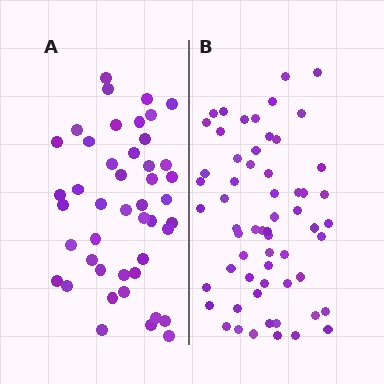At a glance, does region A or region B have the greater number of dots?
Region B (the right region) has more dots.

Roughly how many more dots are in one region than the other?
Region B has approximately 15 more dots than region A.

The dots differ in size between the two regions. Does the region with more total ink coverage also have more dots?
No. Region A has more total ink coverage because its dots are larger, but region B actually contains more individual dots. Total area can be misleading — the number of items is what matters here.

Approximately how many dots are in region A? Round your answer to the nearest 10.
About 40 dots. (The exact count is 45, which rounds to 40.)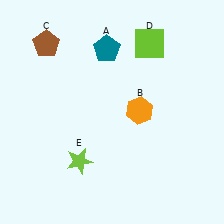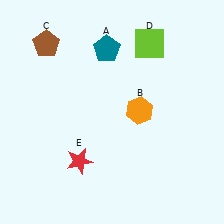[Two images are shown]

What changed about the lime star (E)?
In Image 1, E is lime. In Image 2, it changed to red.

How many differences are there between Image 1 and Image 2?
There is 1 difference between the two images.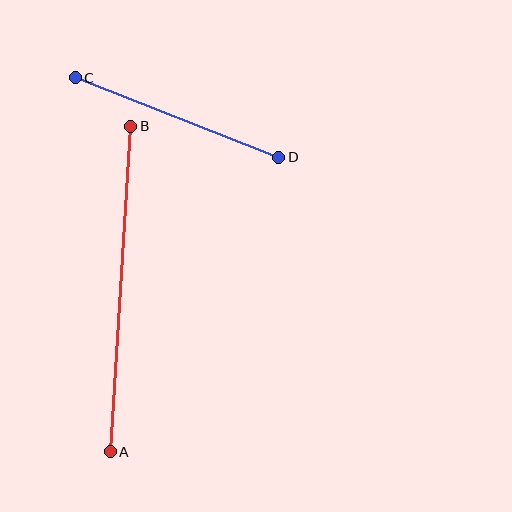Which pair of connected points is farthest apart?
Points A and B are farthest apart.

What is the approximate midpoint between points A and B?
The midpoint is at approximately (120, 289) pixels.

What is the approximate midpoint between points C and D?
The midpoint is at approximately (177, 117) pixels.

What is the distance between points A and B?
The distance is approximately 326 pixels.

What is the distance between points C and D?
The distance is approximately 218 pixels.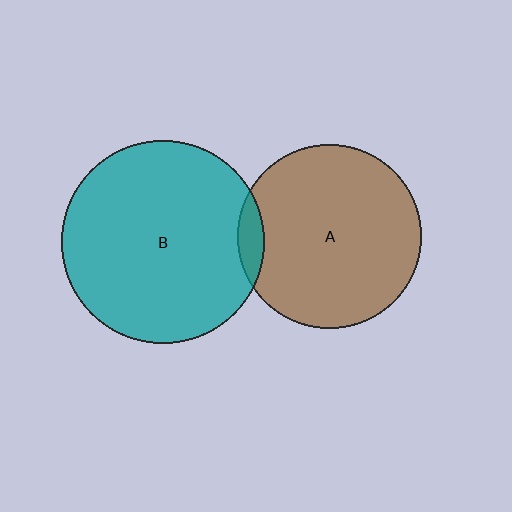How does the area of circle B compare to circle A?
Approximately 1.2 times.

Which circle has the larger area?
Circle B (teal).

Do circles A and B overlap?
Yes.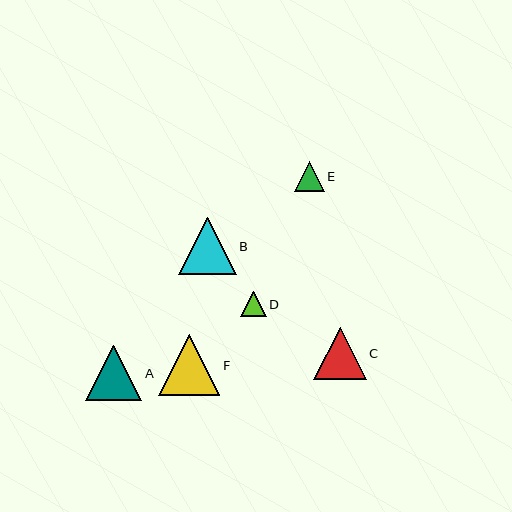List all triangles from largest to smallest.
From largest to smallest: F, B, A, C, E, D.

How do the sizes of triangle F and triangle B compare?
Triangle F and triangle B are approximately the same size.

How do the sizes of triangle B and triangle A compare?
Triangle B and triangle A are approximately the same size.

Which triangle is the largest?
Triangle F is the largest with a size of approximately 61 pixels.